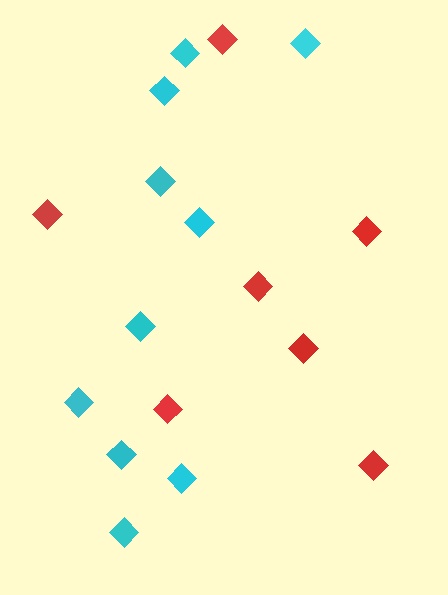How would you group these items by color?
There are 2 groups: one group of red diamonds (7) and one group of cyan diamonds (10).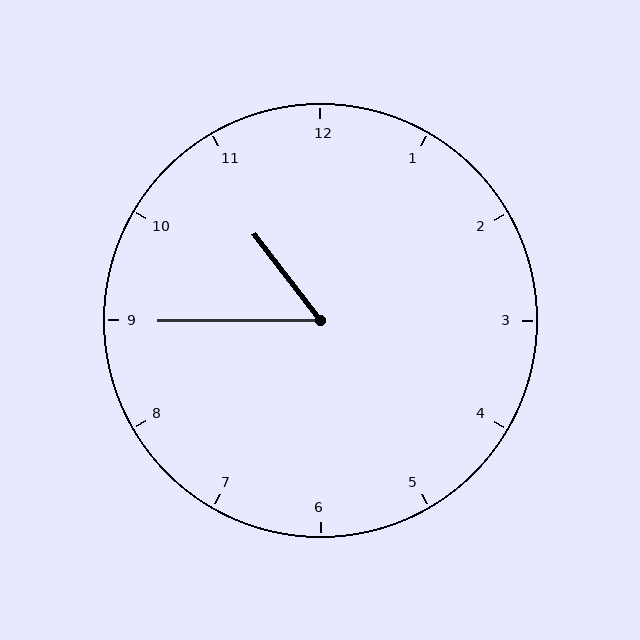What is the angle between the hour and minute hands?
Approximately 52 degrees.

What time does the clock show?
10:45.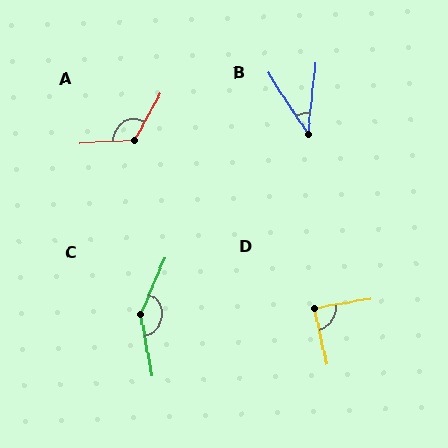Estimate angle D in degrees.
Approximately 87 degrees.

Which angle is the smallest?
B, at approximately 40 degrees.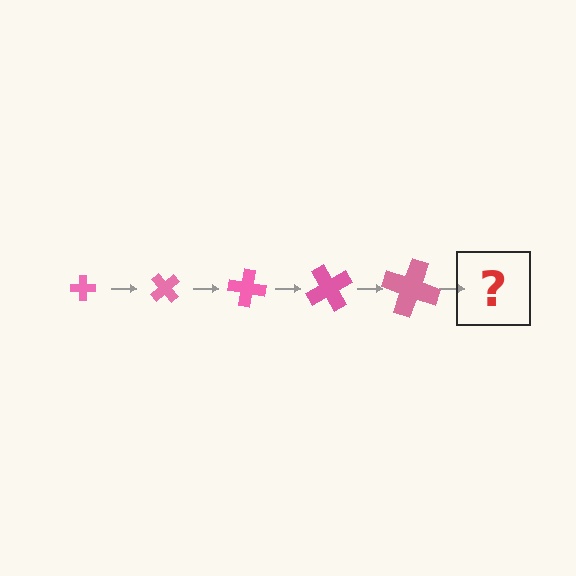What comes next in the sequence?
The next element should be a cross, larger than the previous one and rotated 250 degrees from the start.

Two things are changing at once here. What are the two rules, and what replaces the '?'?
The two rules are that the cross grows larger each step and it rotates 50 degrees each step. The '?' should be a cross, larger than the previous one and rotated 250 degrees from the start.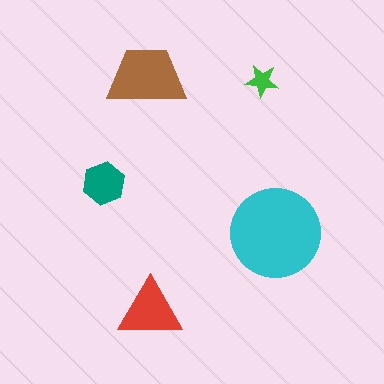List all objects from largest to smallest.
The cyan circle, the brown trapezoid, the red triangle, the teal hexagon, the green star.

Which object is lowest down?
The red triangle is bottommost.